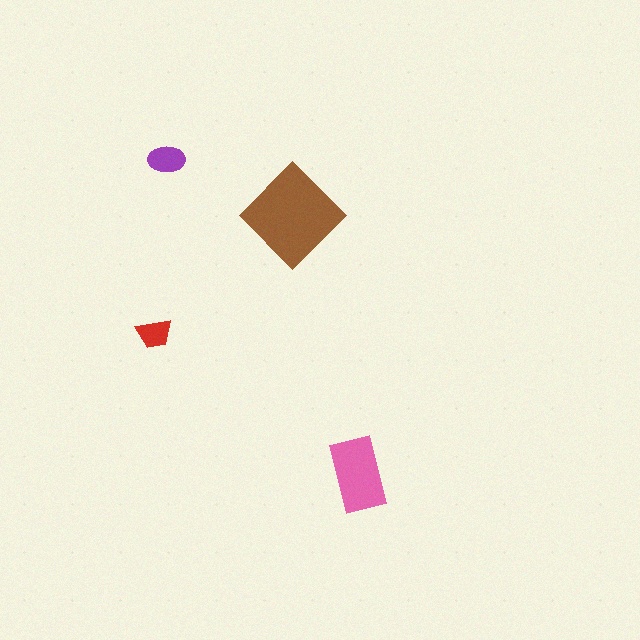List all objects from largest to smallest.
The brown diamond, the pink rectangle, the purple ellipse, the red trapezoid.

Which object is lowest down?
The pink rectangle is bottommost.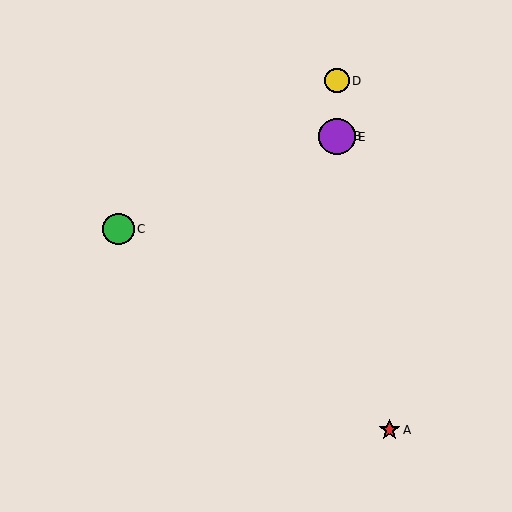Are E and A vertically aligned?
No, E is at x≈337 and A is at x≈389.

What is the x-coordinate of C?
Object C is at x≈118.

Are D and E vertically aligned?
Yes, both are at x≈337.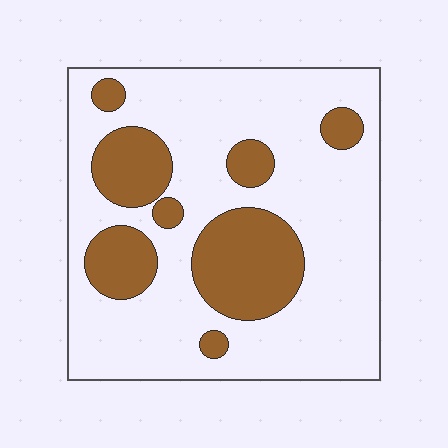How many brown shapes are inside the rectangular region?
8.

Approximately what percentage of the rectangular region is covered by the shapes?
Approximately 25%.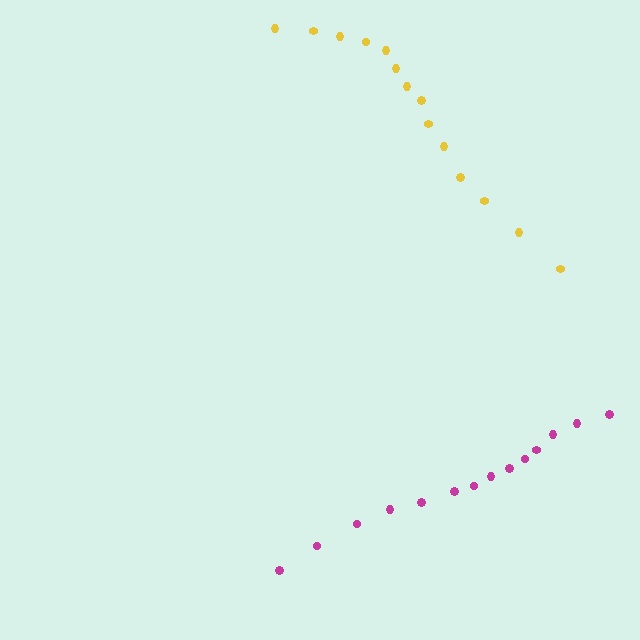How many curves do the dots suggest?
There are 2 distinct paths.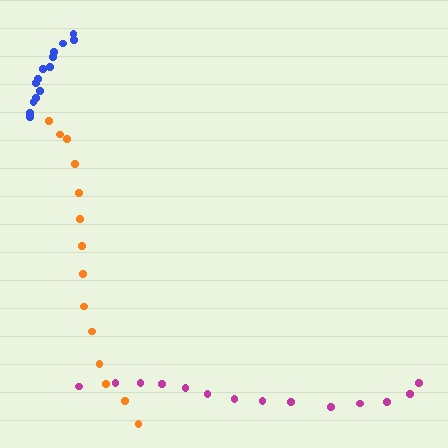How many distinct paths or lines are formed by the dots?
There are 3 distinct paths.